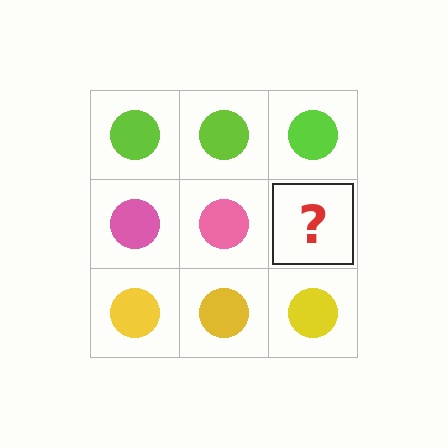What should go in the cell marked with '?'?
The missing cell should contain a pink circle.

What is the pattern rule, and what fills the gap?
The rule is that each row has a consistent color. The gap should be filled with a pink circle.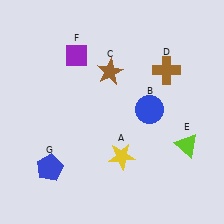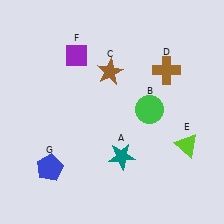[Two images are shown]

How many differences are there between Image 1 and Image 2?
There are 2 differences between the two images.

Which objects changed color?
A changed from yellow to teal. B changed from blue to green.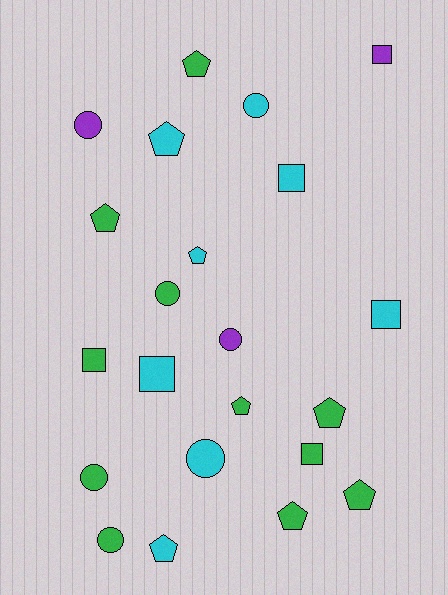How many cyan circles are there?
There are 2 cyan circles.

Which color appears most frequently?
Green, with 11 objects.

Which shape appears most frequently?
Pentagon, with 9 objects.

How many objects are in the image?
There are 22 objects.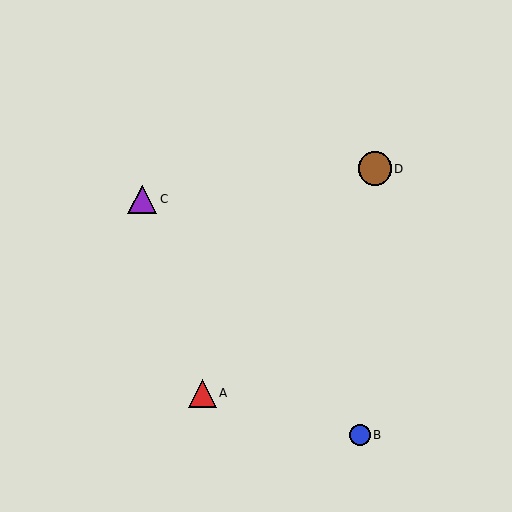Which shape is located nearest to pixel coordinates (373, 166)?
The brown circle (labeled D) at (375, 169) is nearest to that location.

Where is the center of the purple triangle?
The center of the purple triangle is at (142, 199).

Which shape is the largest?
The brown circle (labeled D) is the largest.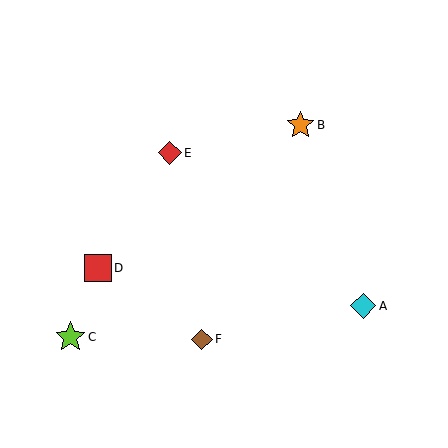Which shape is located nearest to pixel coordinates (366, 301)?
The cyan diamond (labeled A) at (363, 306) is nearest to that location.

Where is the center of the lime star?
The center of the lime star is at (70, 337).